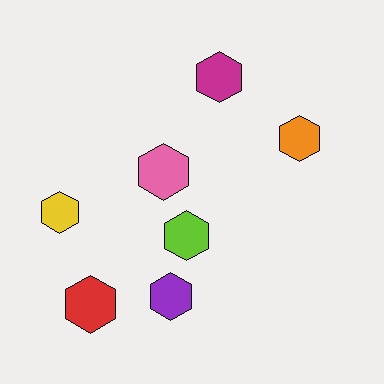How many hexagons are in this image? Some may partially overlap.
There are 7 hexagons.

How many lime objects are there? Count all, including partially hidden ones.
There is 1 lime object.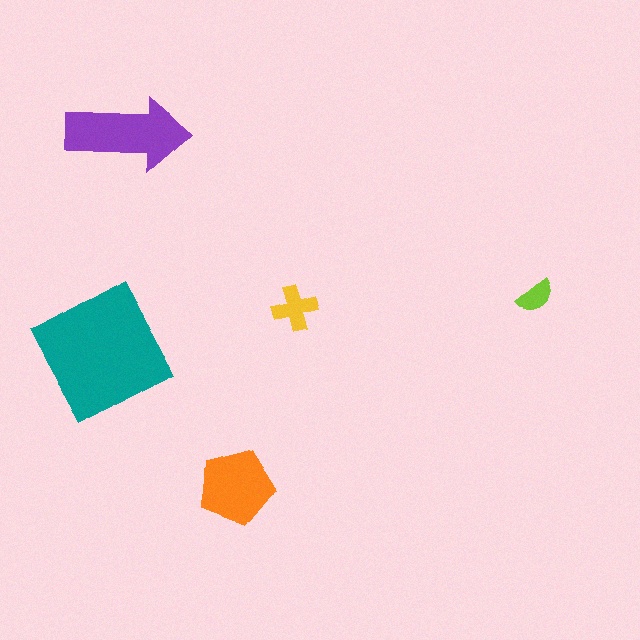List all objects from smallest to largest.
The lime semicircle, the yellow cross, the orange pentagon, the purple arrow, the teal square.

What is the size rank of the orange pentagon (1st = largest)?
3rd.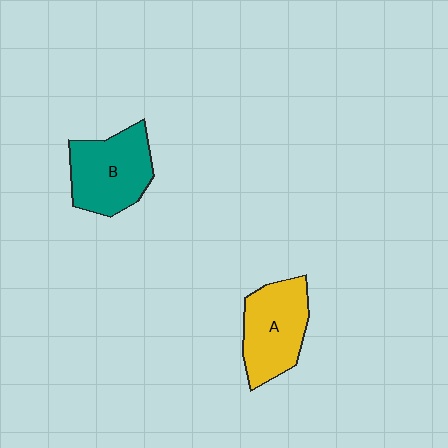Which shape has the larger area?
Shape B (teal).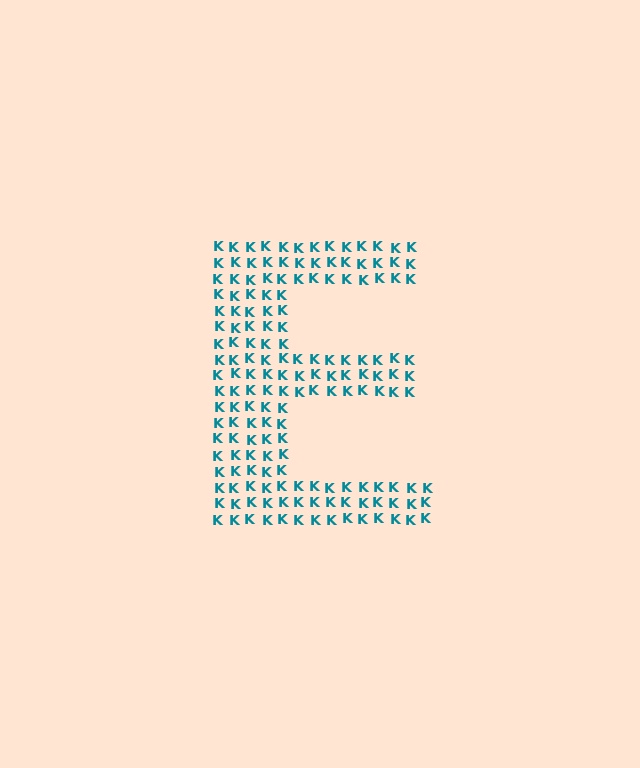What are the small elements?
The small elements are letter K's.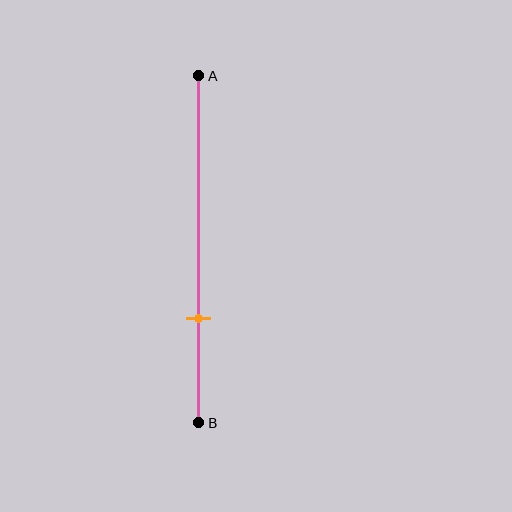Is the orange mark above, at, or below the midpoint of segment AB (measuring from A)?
The orange mark is below the midpoint of segment AB.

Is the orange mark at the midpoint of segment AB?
No, the mark is at about 70% from A, not at the 50% midpoint.